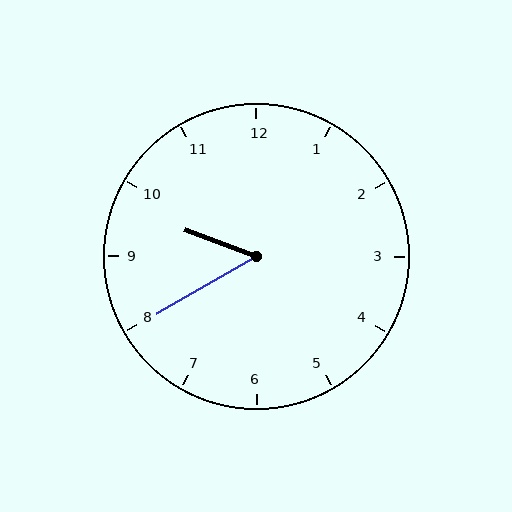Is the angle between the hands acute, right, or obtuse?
It is acute.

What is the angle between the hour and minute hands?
Approximately 50 degrees.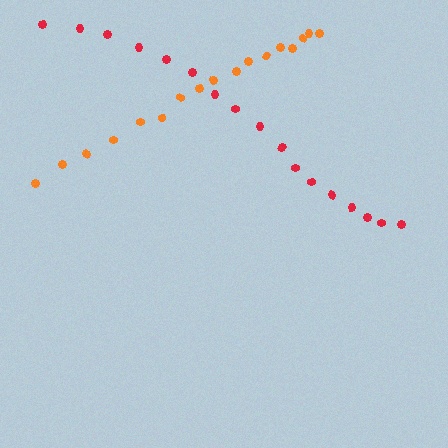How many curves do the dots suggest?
There are 2 distinct paths.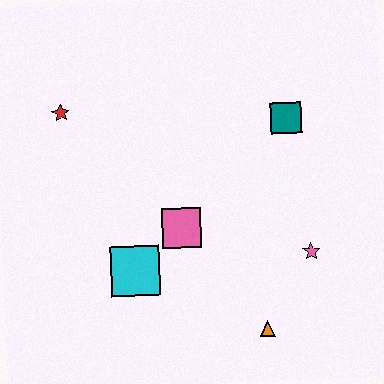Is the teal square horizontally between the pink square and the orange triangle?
No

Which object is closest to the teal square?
The pink star is closest to the teal square.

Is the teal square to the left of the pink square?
No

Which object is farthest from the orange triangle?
The red star is farthest from the orange triangle.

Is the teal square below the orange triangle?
No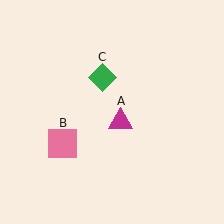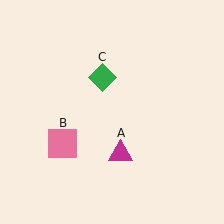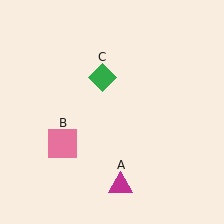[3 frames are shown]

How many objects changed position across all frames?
1 object changed position: magenta triangle (object A).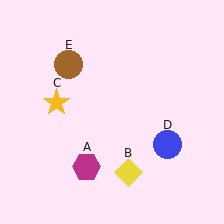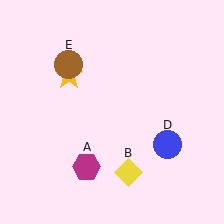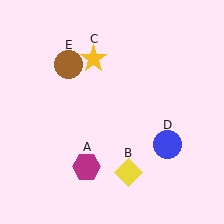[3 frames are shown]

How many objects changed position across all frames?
1 object changed position: yellow star (object C).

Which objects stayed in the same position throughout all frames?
Magenta hexagon (object A) and yellow diamond (object B) and blue circle (object D) and brown circle (object E) remained stationary.